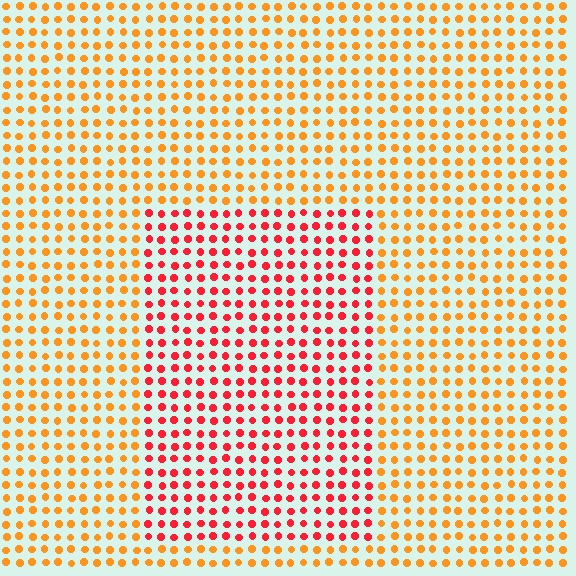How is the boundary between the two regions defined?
The boundary is defined purely by a slight shift in hue (about 38 degrees). Spacing, size, and orientation are identical on both sides.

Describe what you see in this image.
The image is filled with small orange elements in a uniform arrangement. A rectangle-shaped region is visible where the elements are tinted to a slightly different hue, forming a subtle color boundary.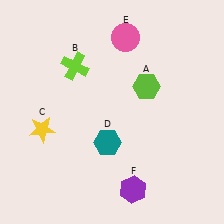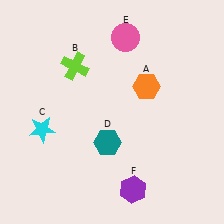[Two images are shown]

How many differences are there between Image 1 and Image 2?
There are 2 differences between the two images.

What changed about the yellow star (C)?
In Image 1, C is yellow. In Image 2, it changed to cyan.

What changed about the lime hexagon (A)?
In Image 1, A is lime. In Image 2, it changed to orange.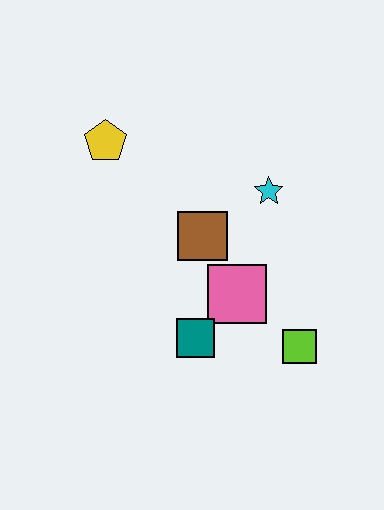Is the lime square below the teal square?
Yes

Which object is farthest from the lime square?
The yellow pentagon is farthest from the lime square.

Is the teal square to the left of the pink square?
Yes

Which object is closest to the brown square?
The pink square is closest to the brown square.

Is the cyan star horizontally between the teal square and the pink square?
No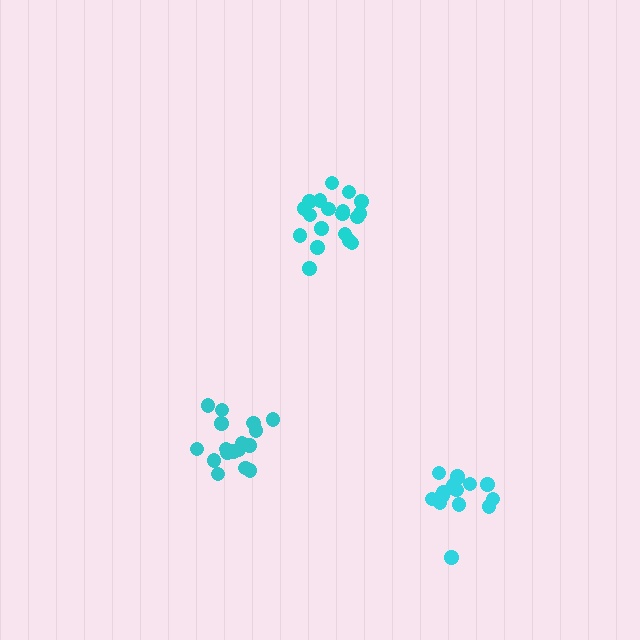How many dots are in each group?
Group 1: 17 dots, Group 2: 19 dots, Group 3: 19 dots (55 total).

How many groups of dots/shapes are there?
There are 3 groups.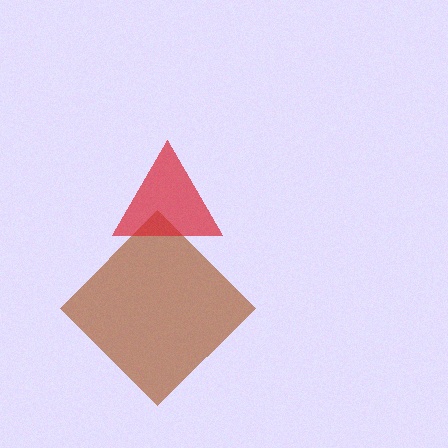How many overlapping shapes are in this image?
There are 2 overlapping shapes in the image.